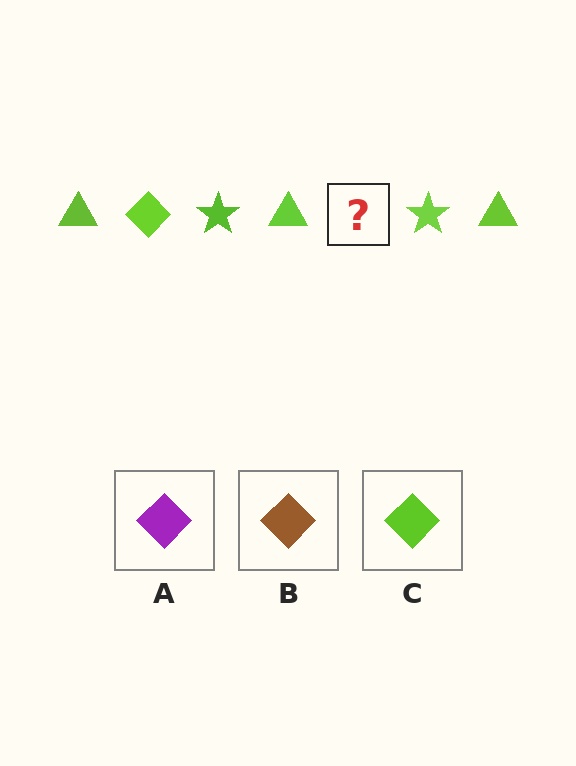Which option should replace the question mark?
Option C.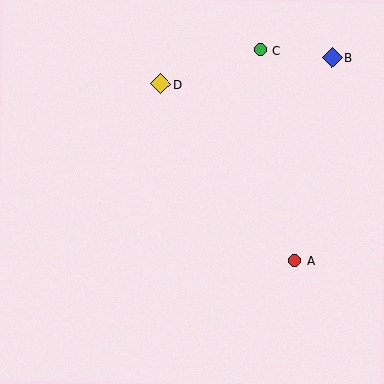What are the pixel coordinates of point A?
Point A is at (294, 261).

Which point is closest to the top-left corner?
Point D is closest to the top-left corner.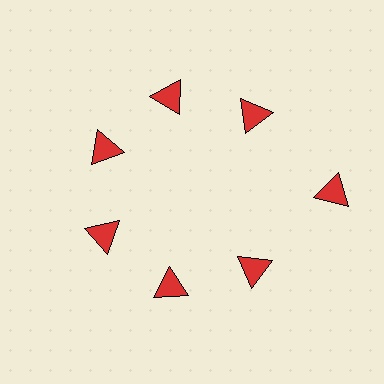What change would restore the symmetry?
The symmetry would be restored by moving it inward, back onto the ring so that all 7 triangles sit at equal angles and equal distance from the center.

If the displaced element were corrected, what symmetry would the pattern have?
It would have 7-fold rotational symmetry — the pattern would map onto itself every 51 degrees.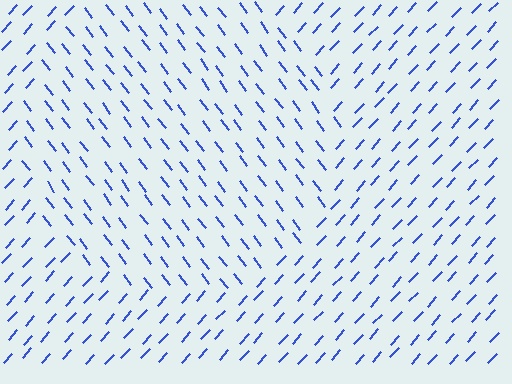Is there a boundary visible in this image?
Yes, there is a texture boundary formed by a change in line orientation.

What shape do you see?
I see a circle.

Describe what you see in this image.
The image is filled with small blue line segments. A circle region in the image has lines oriented differently from the surrounding lines, creating a visible texture boundary.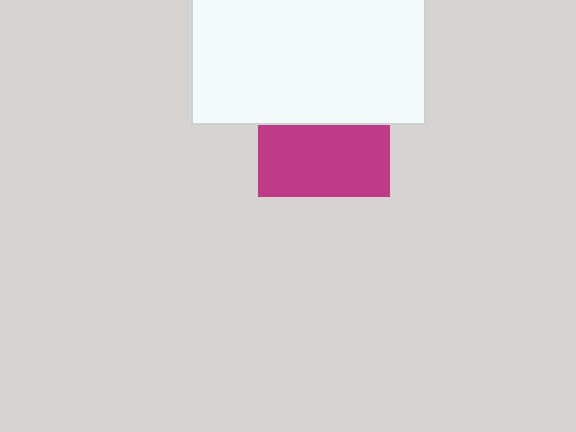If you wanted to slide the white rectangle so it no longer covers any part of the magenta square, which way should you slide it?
Slide it up — that is the most direct way to separate the two shapes.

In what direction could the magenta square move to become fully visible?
The magenta square could move down. That would shift it out from behind the white rectangle entirely.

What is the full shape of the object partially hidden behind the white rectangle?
The partially hidden object is a magenta square.